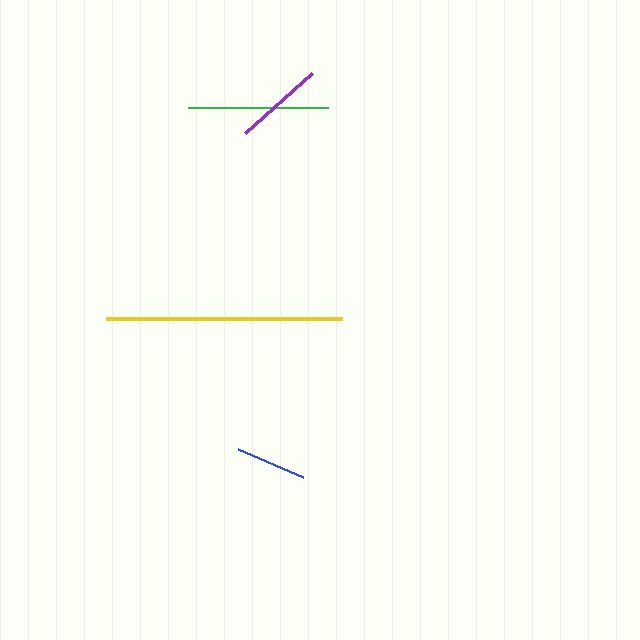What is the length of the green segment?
The green segment is approximately 140 pixels long.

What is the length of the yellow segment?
The yellow segment is approximately 237 pixels long.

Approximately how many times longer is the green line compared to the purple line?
The green line is approximately 1.6 times the length of the purple line.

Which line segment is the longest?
The yellow line is the longest at approximately 237 pixels.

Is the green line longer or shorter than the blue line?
The green line is longer than the blue line.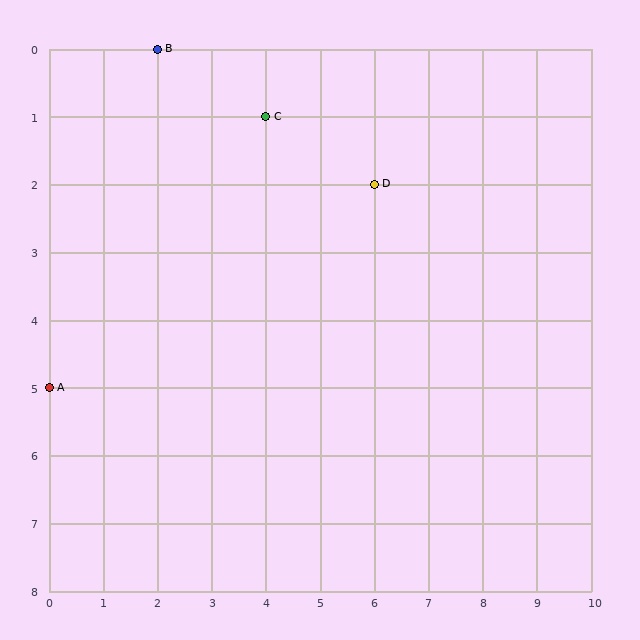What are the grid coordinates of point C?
Point C is at grid coordinates (4, 1).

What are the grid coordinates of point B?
Point B is at grid coordinates (2, 0).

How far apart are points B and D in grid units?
Points B and D are 4 columns and 2 rows apart (about 4.5 grid units diagonally).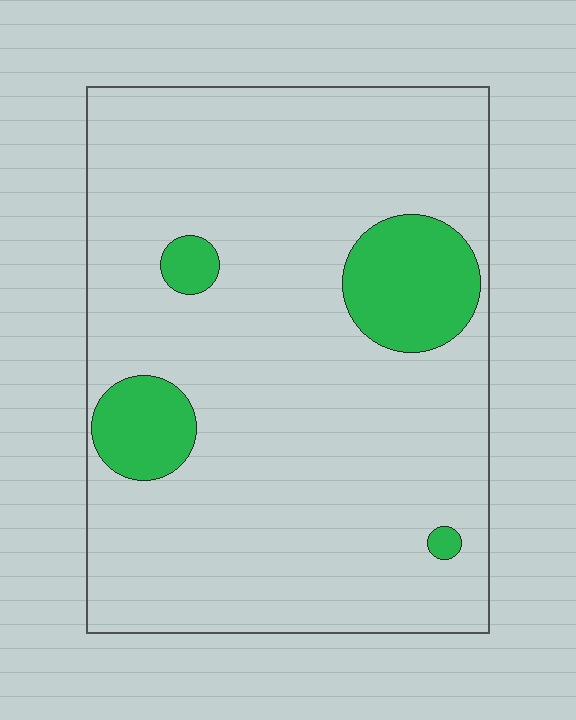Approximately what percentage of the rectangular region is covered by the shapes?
Approximately 15%.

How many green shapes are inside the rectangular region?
4.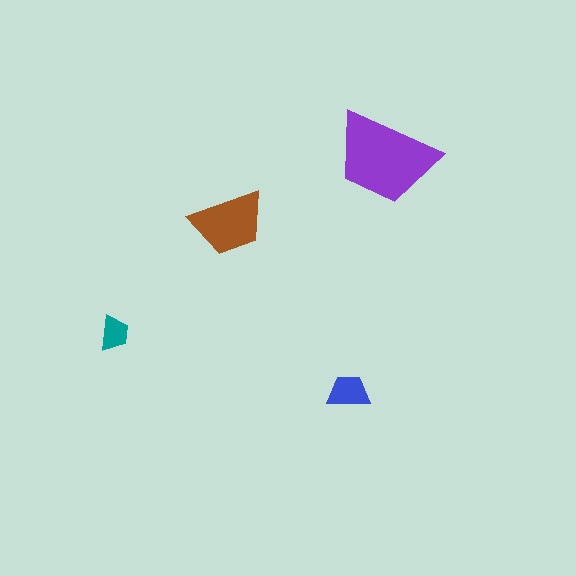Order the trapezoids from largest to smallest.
the purple one, the brown one, the blue one, the teal one.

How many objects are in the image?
There are 4 objects in the image.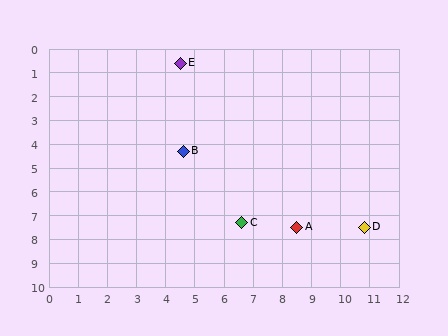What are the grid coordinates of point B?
Point B is at approximately (4.6, 4.3).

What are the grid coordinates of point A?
Point A is at approximately (8.5, 7.5).